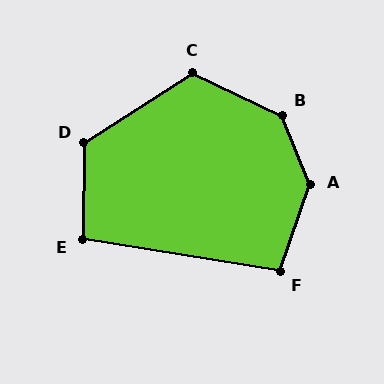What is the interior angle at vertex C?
Approximately 123 degrees (obtuse).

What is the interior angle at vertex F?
Approximately 100 degrees (obtuse).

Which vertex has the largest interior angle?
A, at approximately 139 degrees.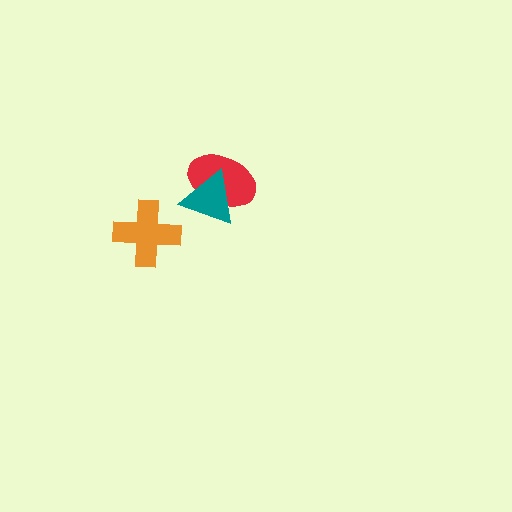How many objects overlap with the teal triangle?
1 object overlaps with the teal triangle.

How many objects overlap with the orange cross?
0 objects overlap with the orange cross.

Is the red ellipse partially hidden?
Yes, it is partially covered by another shape.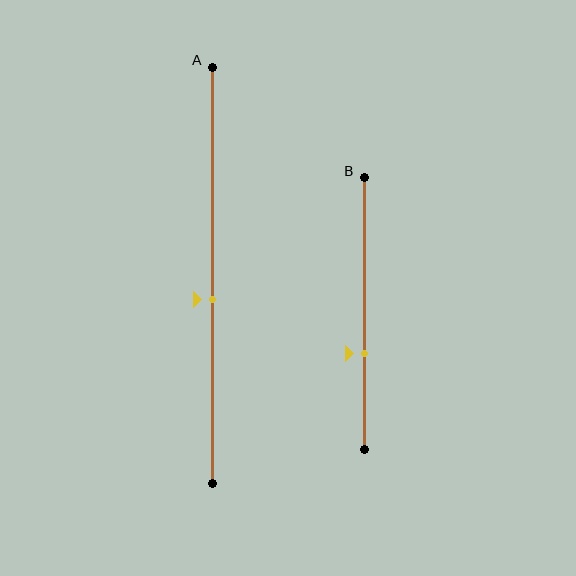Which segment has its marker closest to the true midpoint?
Segment A has its marker closest to the true midpoint.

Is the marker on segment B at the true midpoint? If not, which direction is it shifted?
No, the marker on segment B is shifted downward by about 15% of the segment length.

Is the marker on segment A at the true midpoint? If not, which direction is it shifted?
No, the marker on segment A is shifted downward by about 6% of the segment length.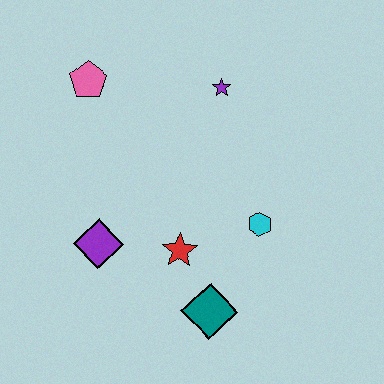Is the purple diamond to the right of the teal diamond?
No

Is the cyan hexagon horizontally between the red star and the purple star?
No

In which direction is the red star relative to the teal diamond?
The red star is above the teal diamond.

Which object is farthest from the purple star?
The teal diamond is farthest from the purple star.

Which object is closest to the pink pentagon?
The purple star is closest to the pink pentagon.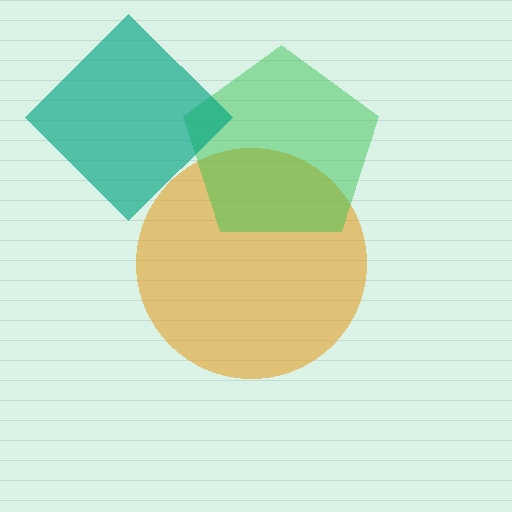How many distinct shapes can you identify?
There are 3 distinct shapes: an orange circle, a green pentagon, a teal diamond.